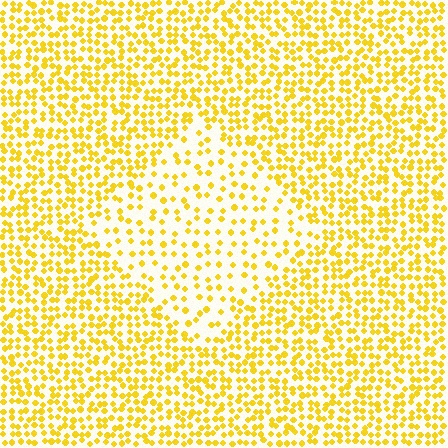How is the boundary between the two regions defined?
The boundary is defined by a change in element density (approximately 2.1x ratio). All elements are the same color, size, and shape.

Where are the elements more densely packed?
The elements are more densely packed outside the diamond boundary.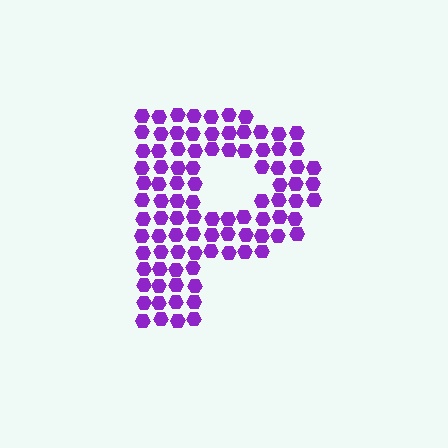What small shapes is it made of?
It is made of small hexagons.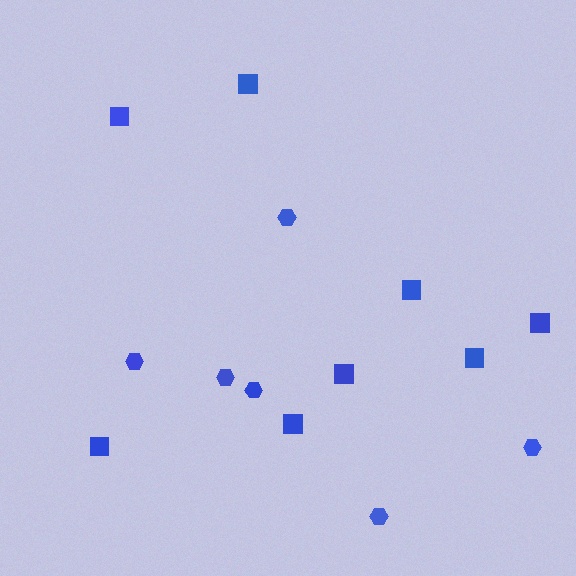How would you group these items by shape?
There are 2 groups: one group of hexagons (6) and one group of squares (8).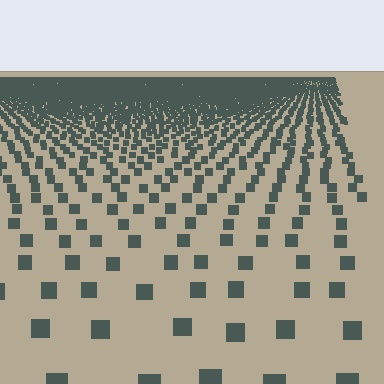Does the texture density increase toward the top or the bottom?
Density increases toward the top.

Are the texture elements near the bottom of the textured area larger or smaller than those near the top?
Larger. Near the bottom, elements are closer to the viewer and appear at a bigger on-screen size.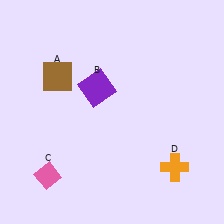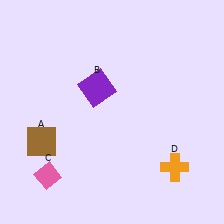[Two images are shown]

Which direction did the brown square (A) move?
The brown square (A) moved down.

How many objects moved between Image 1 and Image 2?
1 object moved between the two images.